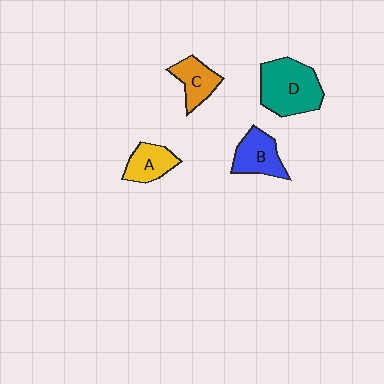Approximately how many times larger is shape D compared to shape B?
Approximately 1.6 times.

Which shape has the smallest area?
Shape C (orange).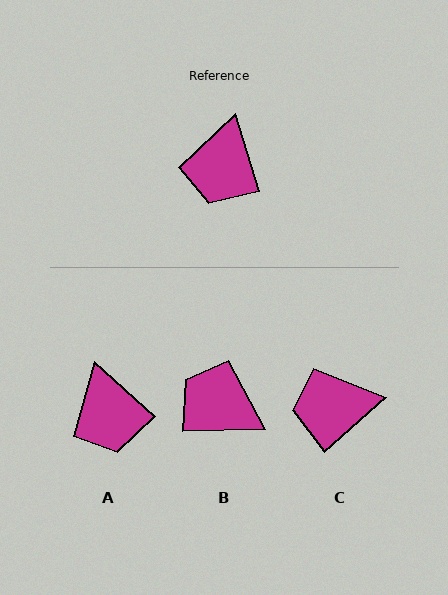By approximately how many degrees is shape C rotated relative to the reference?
Approximately 66 degrees clockwise.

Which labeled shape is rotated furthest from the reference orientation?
B, about 106 degrees away.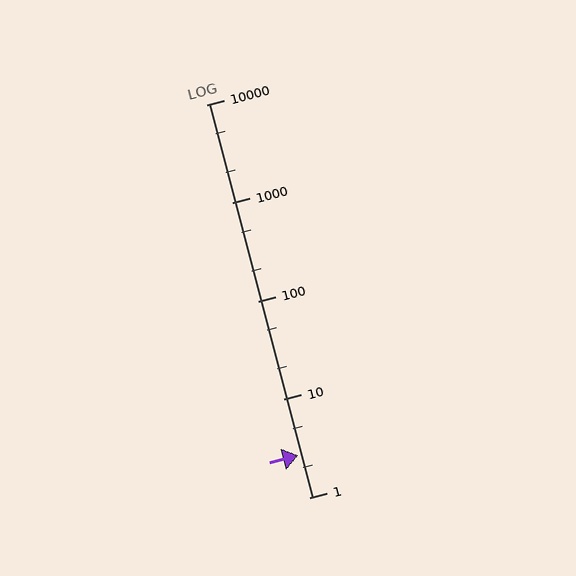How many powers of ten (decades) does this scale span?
The scale spans 4 decades, from 1 to 10000.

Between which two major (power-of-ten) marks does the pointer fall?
The pointer is between 1 and 10.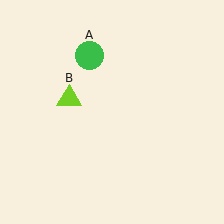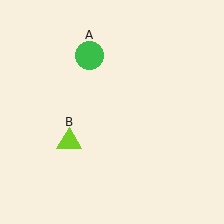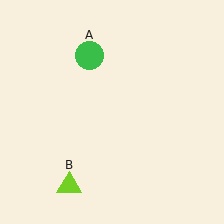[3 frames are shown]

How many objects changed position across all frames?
1 object changed position: lime triangle (object B).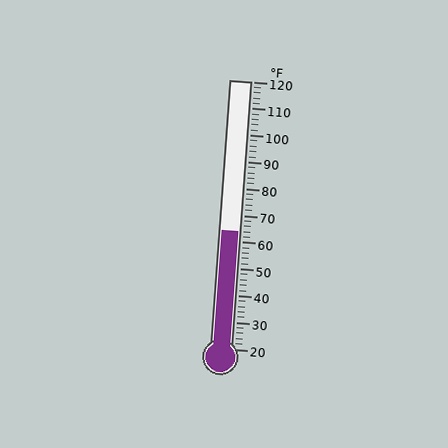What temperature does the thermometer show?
The thermometer shows approximately 64°F.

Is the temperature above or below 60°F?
The temperature is above 60°F.